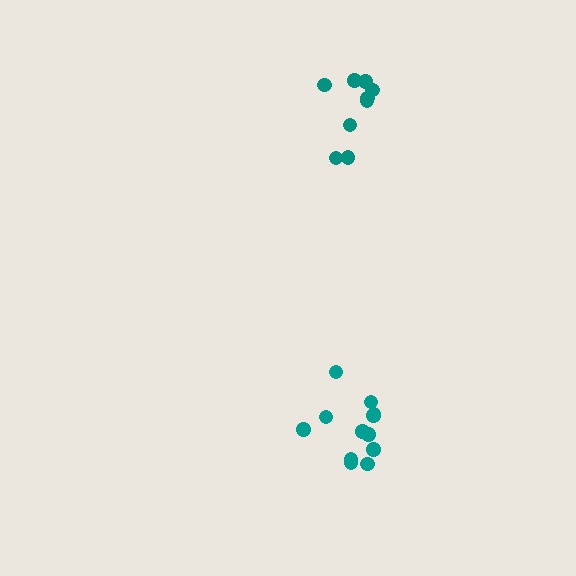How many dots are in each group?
Group 1: 9 dots, Group 2: 12 dots (21 total).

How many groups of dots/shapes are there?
There are 2 groups.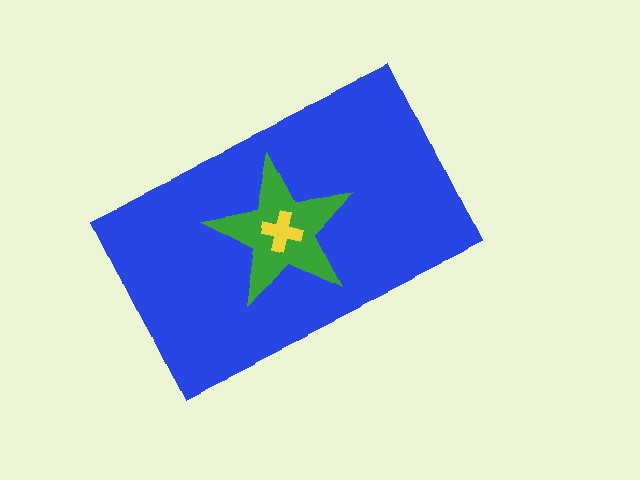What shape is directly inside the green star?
The yellow cross.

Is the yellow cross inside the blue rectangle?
Yes.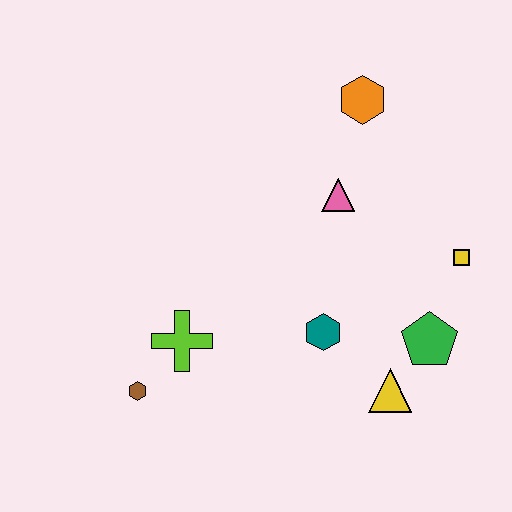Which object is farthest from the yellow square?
The brown hexagon is farthest from the yellow square.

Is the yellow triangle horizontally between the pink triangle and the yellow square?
Yes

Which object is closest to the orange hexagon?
The pink triangle is closest to the orange hexagon.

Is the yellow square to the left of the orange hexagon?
No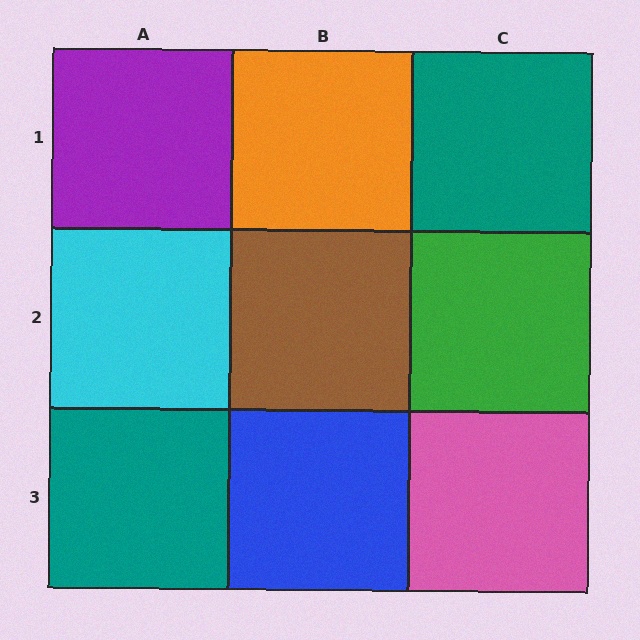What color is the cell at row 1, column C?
Teal.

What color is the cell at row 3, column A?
Teal.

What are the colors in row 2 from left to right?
Cyan, brown, green.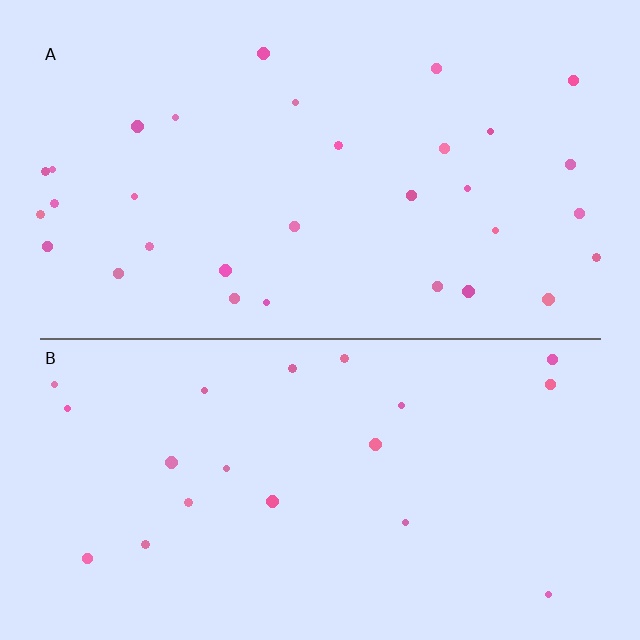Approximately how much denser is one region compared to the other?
Approximately 1.5× — region A over region B.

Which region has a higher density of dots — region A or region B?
A (the top).